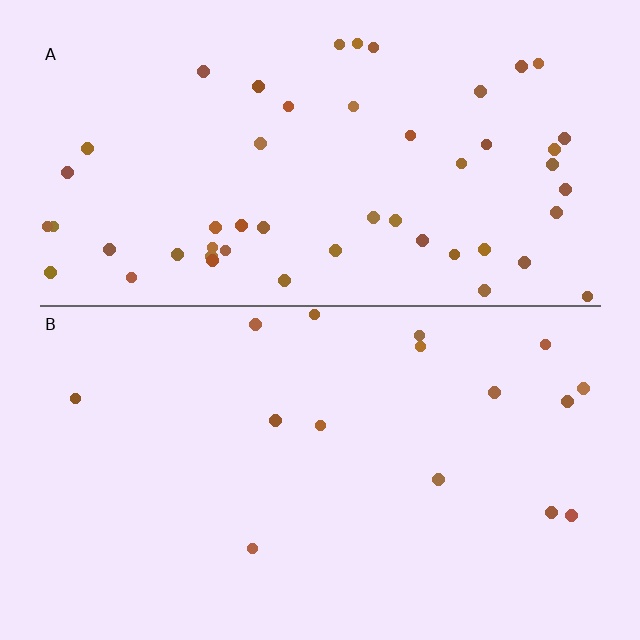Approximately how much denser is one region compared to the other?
Approximately 3.3× — region A over region B.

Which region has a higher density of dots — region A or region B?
A (the top).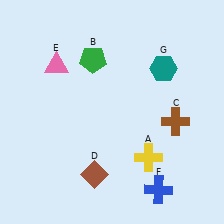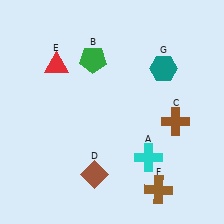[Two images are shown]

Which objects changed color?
A changed from yellow to cyan. E changed from pink to red. F changed from blue to brown.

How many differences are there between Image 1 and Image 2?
There are 3 differences between the two images.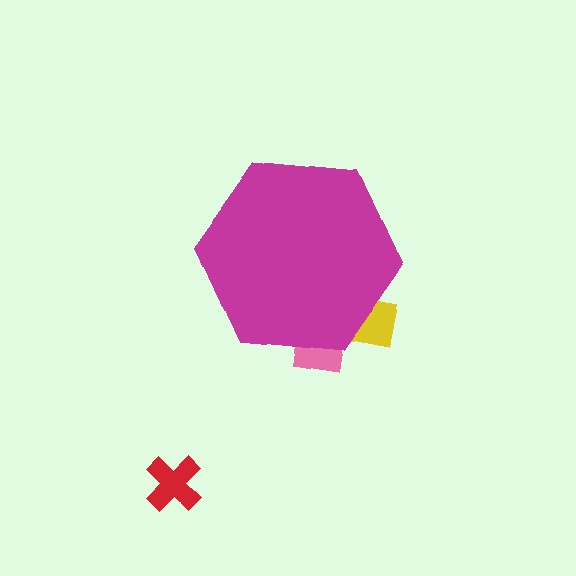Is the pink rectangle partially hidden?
Yes, the pink rectangle is partially hidden behind the magenta hexagon.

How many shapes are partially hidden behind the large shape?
2 shapes are partially hidden.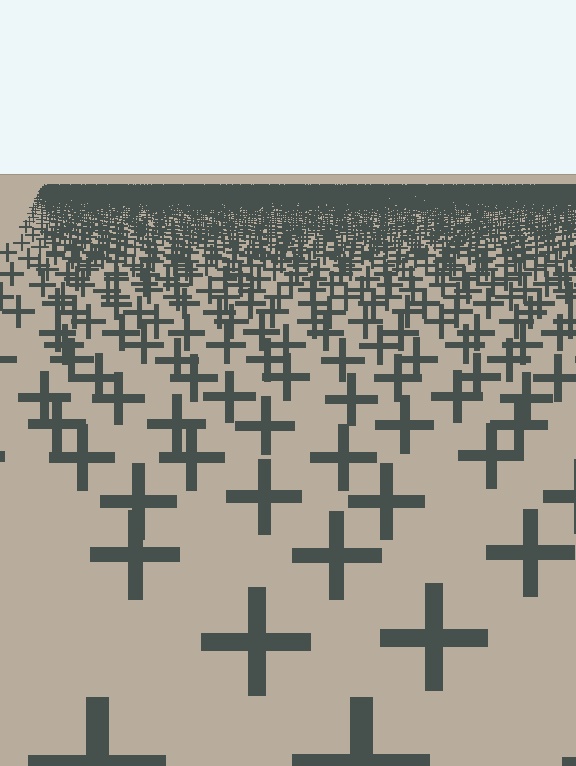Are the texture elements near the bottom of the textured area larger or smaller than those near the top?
Larger. Near the bottom, elements are closer to the viewer and appear at a bigger on-screen size.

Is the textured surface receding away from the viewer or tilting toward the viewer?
The surface is receding away from the viewer. Texture elements get smaller and denser toward the top.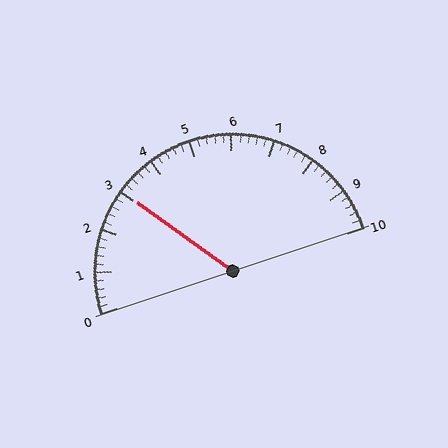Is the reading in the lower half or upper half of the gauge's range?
The reading is in the lower half of the range (0 to 10).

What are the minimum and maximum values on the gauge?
The gauge ranges from 0 to 10.